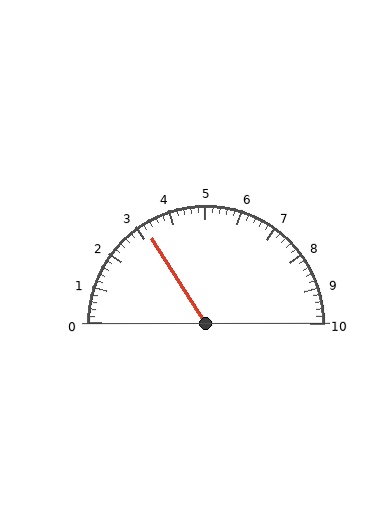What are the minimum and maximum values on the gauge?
The gauge ranges from 0 to 10.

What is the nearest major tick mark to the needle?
The nearest major tick mark is 3.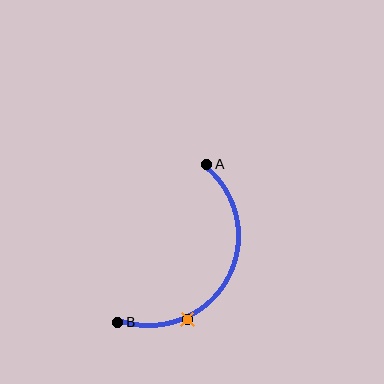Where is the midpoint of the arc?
The arc midpoint is the point on the curve farthest from the straight line joining A and B. It sits to the right of that line.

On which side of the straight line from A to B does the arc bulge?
The arc bulges to the right of the straight line connecting A and B.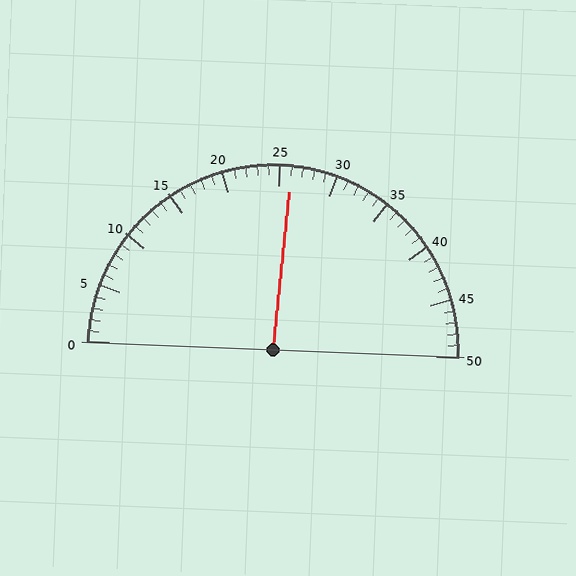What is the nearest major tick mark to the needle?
The nearest major tick mark is 25.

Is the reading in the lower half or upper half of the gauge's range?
The reading is in the upper half of the range (0 to 50).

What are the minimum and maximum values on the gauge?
The gauge ranges from 0 to 50.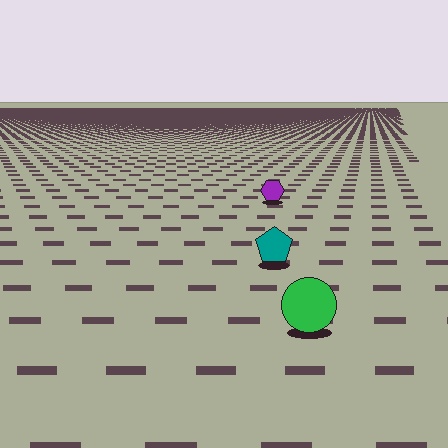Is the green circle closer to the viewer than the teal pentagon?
Yes. The green circle is closer — you can tell from the texture gradient: the ground texture is coarser near it.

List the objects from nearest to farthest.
From nearest to farthest: the green circle, the teal pentagon, the purple hexagon.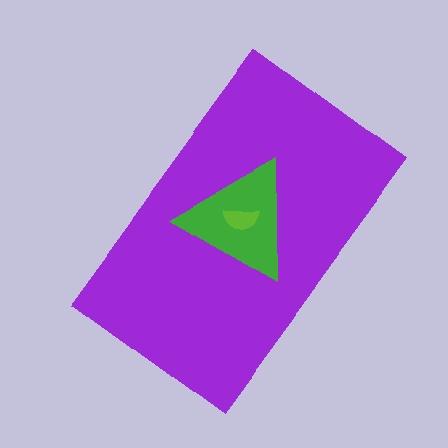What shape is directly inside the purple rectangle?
The green triangle.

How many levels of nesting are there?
3.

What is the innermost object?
The lime semicircle.